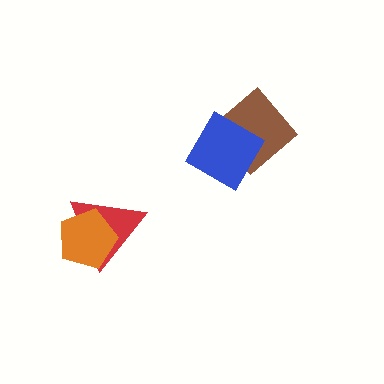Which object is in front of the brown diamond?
The blue diamond is in front of the brown diamond.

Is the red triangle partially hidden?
Yes, it is partially covered by another shape.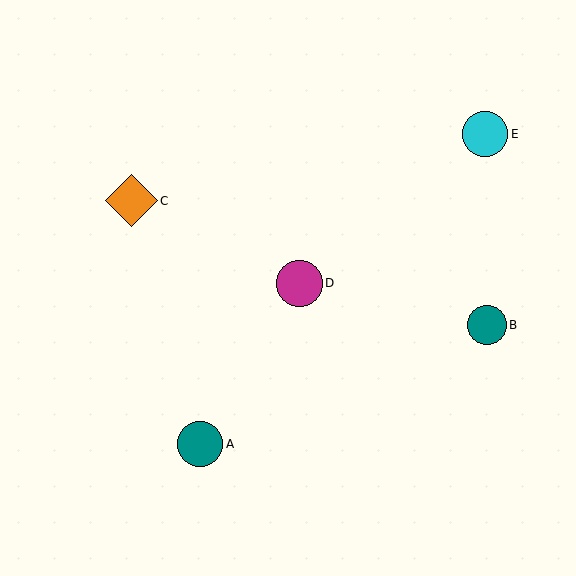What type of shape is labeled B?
Shape B is a teal circle.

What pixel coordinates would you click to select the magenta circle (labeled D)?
Click at (300, 283) to select the magenta circle D.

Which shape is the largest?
The orange diamond (labeled C) is the largest.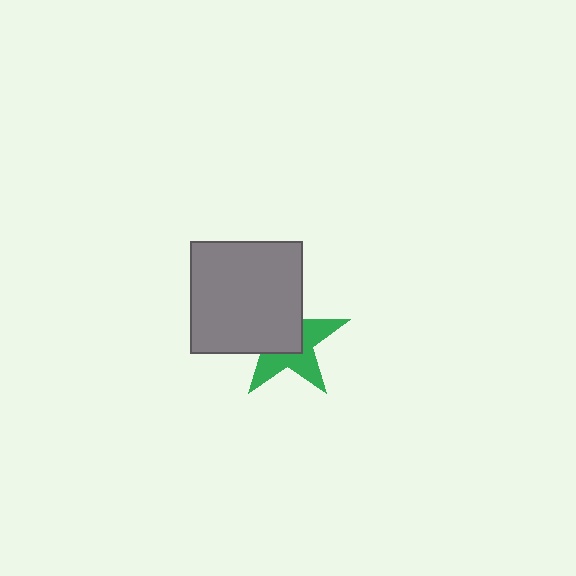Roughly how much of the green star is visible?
About half of it is visible (roughly 48%).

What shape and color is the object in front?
The object in front is a gray square.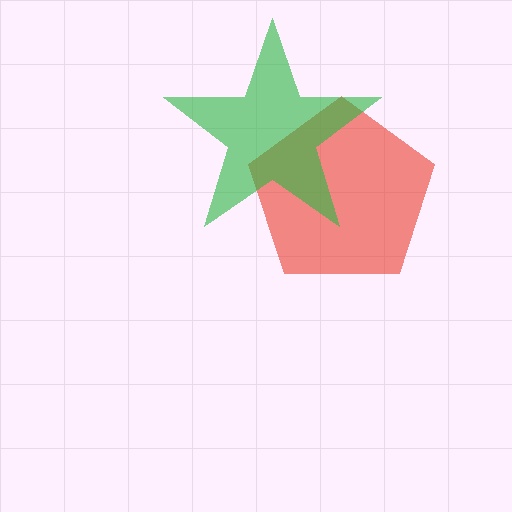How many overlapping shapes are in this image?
There are 2 overlapping shapes in the image.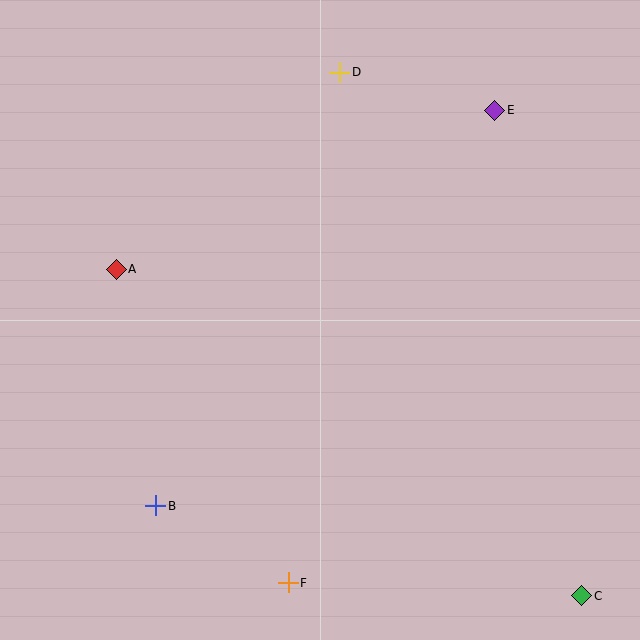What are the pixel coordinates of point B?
Point B is at (156, 506).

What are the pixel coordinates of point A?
Point A is at (116, 269).